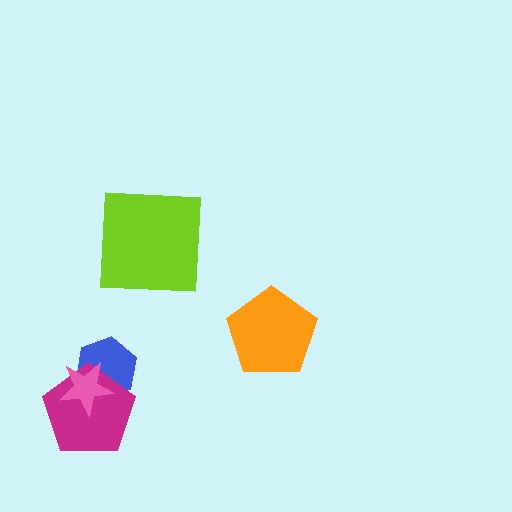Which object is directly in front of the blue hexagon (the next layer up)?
The magenta pentagon is directly in front of the blue hexagon.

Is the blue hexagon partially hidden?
Yes, it is partially covered by another shape.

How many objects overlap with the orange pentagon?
0 objects overlap with the orange pentagon.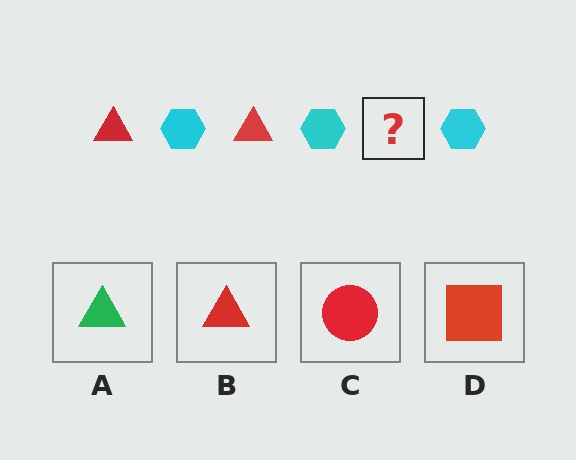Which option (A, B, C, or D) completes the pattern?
B.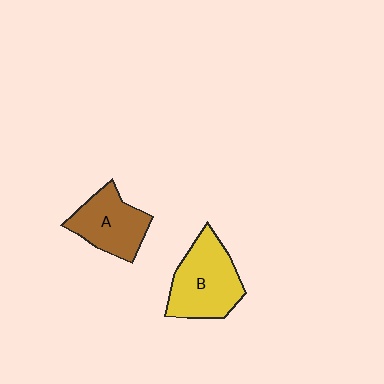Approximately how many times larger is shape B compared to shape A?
Approximately 1.3 times.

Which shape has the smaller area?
Shape A (brown).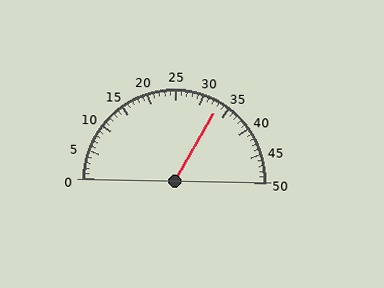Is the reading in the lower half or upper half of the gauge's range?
The reading is in the upper half of the range (0 to 50).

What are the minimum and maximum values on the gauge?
The gauge ranges from 0 to 50.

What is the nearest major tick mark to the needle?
The nearest major tick mark is 35.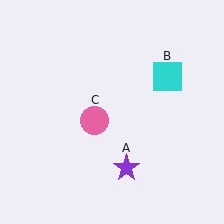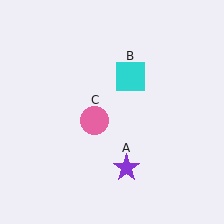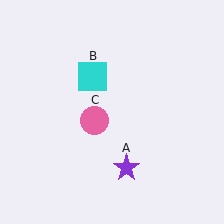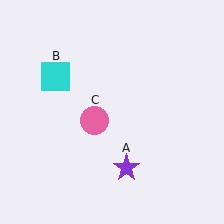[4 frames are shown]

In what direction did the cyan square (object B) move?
The cyan square (object B) moved left.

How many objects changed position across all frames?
1 object changed position: cyan square (object B).